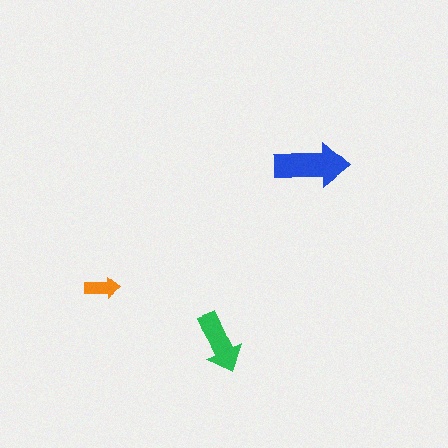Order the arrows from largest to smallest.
the blue one, the green one, the orange one.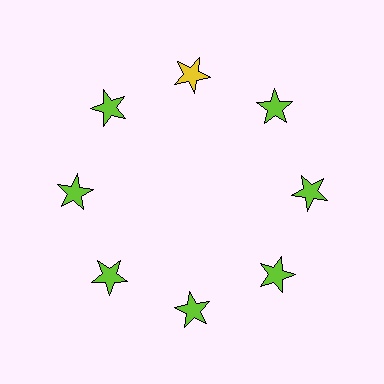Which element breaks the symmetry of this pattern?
The yellow star at roughly the 12 o'clock position breaks the symmetry. All other shapes are lime stars.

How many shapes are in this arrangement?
There are 8 shapes arranged in a ring pattern.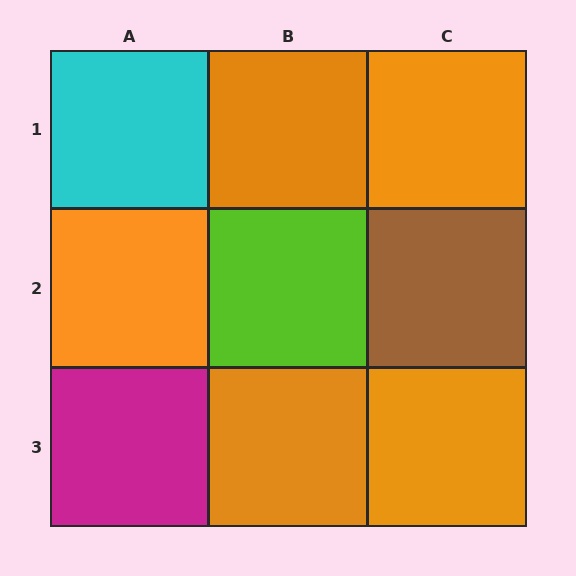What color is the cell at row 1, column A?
Cyan.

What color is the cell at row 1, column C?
Orange.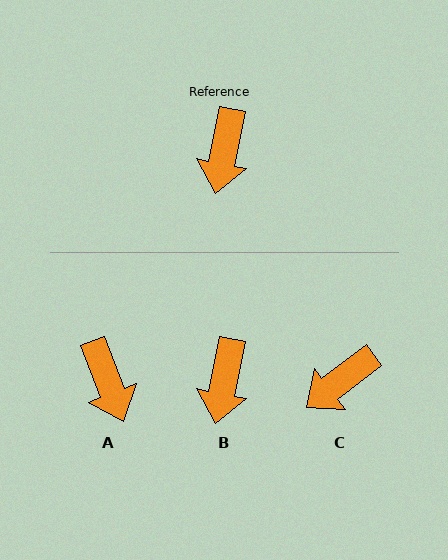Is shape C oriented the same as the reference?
No, it is off by about 41 degrees.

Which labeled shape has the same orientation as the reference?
B.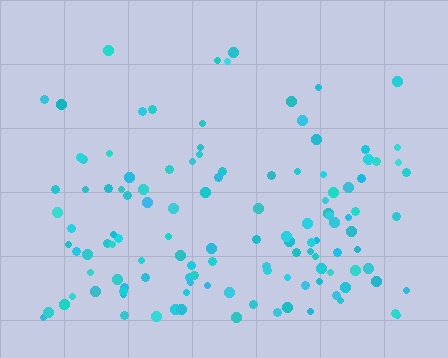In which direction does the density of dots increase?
From top to bottom, with the bottom side densest.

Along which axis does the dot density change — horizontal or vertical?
Vertical.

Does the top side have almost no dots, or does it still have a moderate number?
Still a moderate number, just noticeably fewer than the bottom.